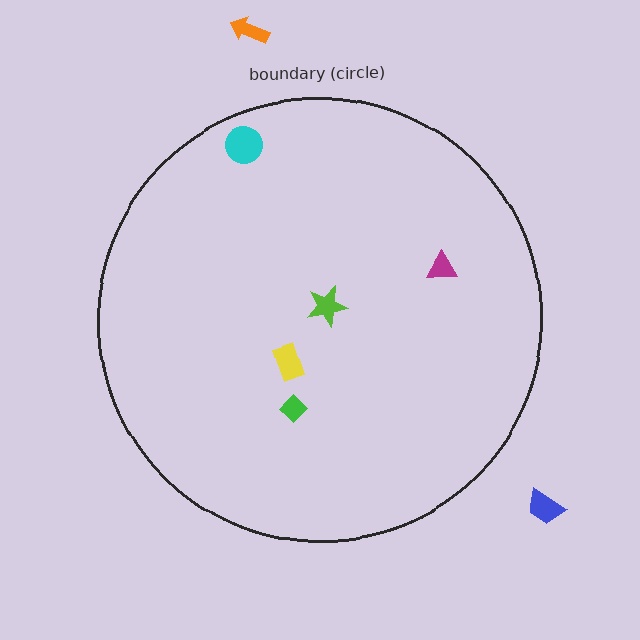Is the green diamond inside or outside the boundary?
Inside.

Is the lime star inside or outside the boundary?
Inside.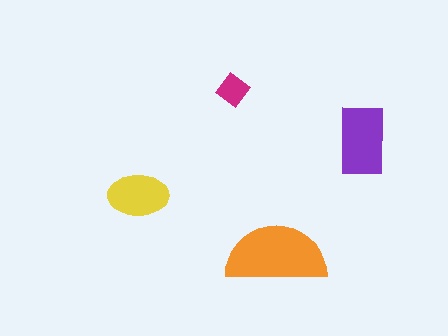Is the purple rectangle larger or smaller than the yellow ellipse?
Larger.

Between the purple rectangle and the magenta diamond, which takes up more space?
The purple rectangle.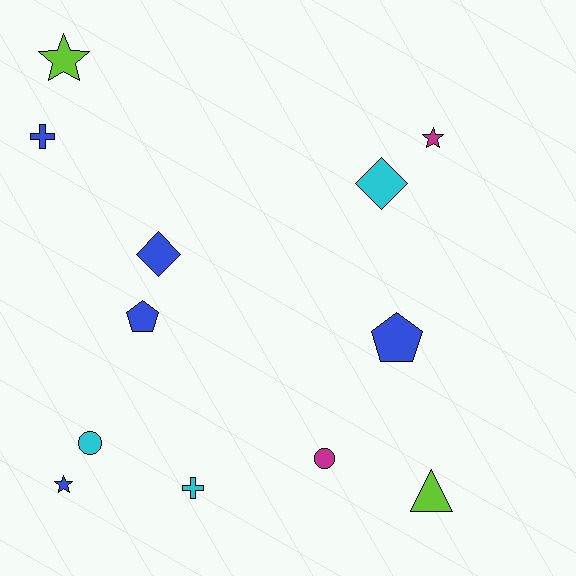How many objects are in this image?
There are 12 objects.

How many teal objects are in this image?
There are no teal objects.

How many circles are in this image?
There are 2 circles.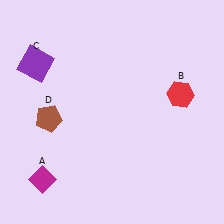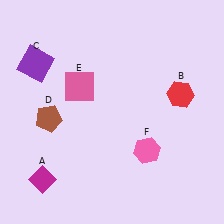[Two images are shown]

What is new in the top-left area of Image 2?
A pink square (E) was added in the top-left area of Image 2.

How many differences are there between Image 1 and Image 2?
There are 2 differences between the two images.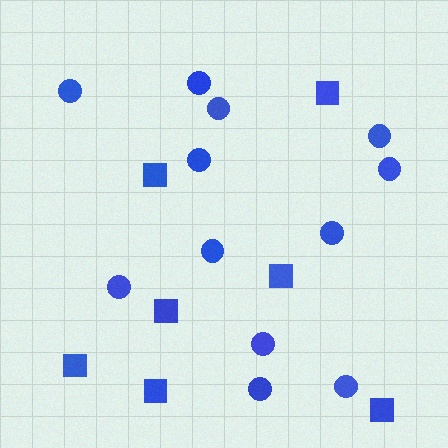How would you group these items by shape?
There are 2 groups: one group of squares (7) and one group of circles (12).